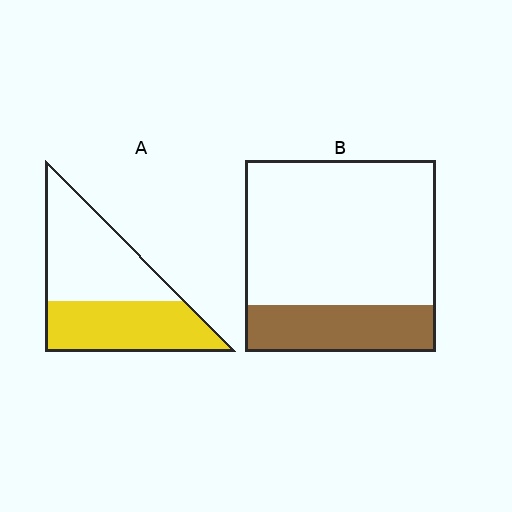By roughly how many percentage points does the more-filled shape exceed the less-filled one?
By roughly 20 percentage points (A over B).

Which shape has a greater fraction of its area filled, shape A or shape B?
Shape A.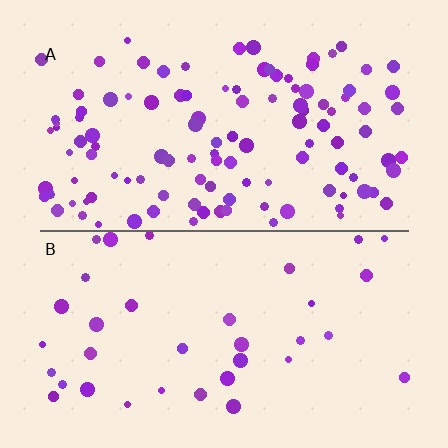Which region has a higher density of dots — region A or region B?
A (the top).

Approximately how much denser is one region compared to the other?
Approximately 3.3× — region A over region B.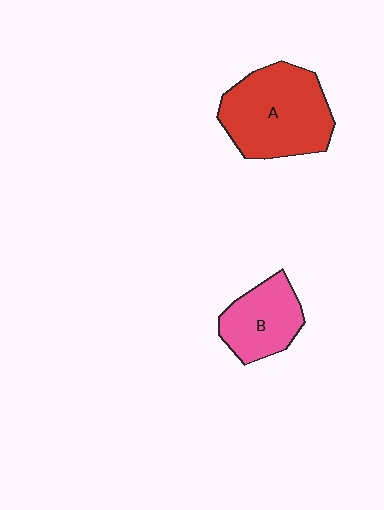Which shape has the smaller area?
Shape B (pink).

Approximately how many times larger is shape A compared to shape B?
Approximately 1.7 times.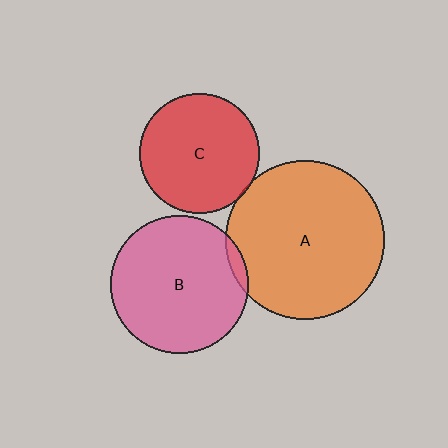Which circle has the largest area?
Circle A (orange).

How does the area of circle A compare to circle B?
Approximately 1.3 times.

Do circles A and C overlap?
Yes.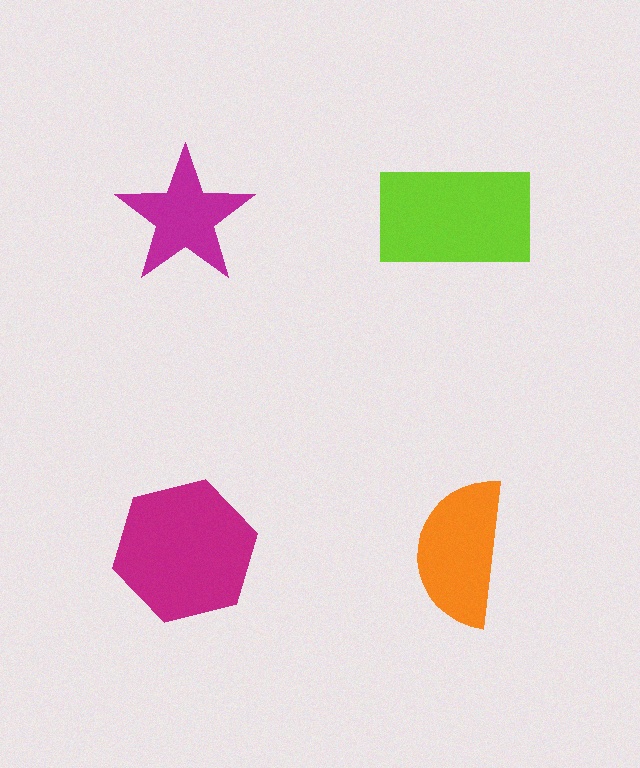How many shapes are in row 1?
2 shapes.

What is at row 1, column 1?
A magenta star.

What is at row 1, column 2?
A lime rectangle.